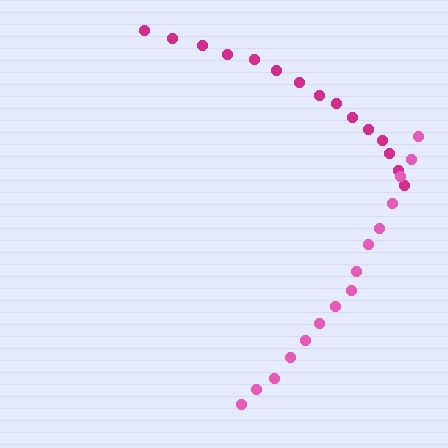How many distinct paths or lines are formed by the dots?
There are 2 distinct paths.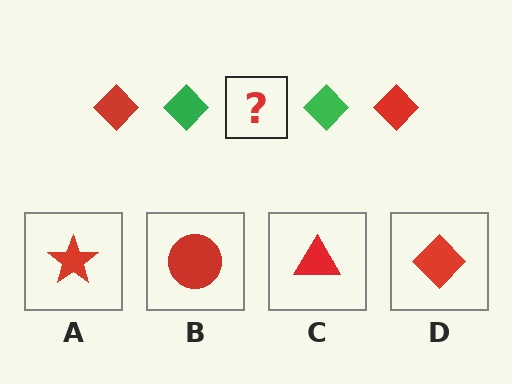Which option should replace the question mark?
Option D.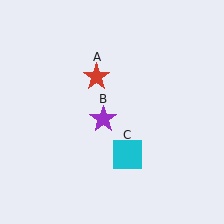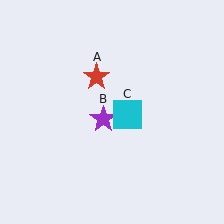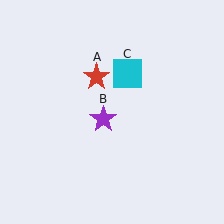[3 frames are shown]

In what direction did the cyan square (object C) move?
The cyan square (object C) moved up.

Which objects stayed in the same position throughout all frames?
Red star (object A) and purple star (object B) remained stationary.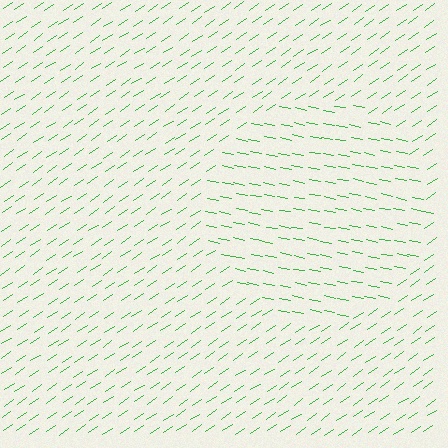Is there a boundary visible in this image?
Yes, there is a texture boundary formed by a change in line orientation.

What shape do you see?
I see a circle.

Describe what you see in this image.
The image is filled with small green line segments. A circle region in the image has lines oriented differently from the surrounding lines, creating a visible texture boundary.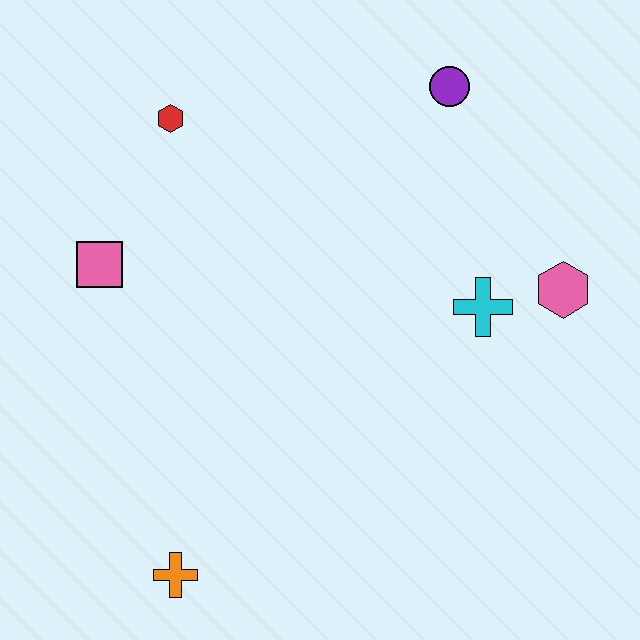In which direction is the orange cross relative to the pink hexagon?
The orange cross is to the left of the pink hexagon.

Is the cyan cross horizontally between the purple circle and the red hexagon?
No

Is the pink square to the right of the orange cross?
No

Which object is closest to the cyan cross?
The pink hexagon is closest to the cyan cross.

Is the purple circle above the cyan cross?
Yes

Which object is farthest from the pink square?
The pink hexagon is farthest from the pink square.